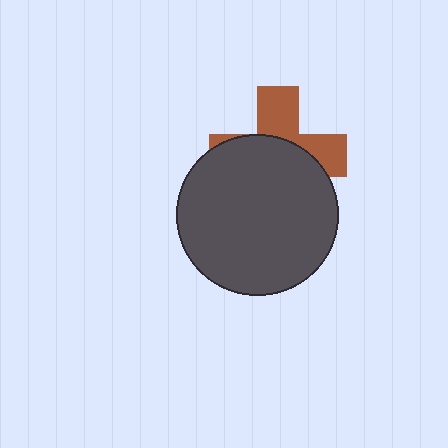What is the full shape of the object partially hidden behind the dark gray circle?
The partially hidden object is a brown cross.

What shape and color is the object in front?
The object in front is a dark gray circle.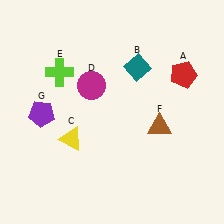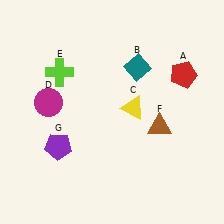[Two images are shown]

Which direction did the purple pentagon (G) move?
The purple pentagon (G) moved down.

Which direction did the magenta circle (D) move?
The magenta circle (D) moved left.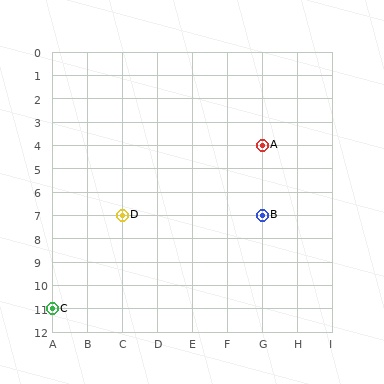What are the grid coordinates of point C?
Point C is at grid coordinates (A, 11).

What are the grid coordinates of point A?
Point A is at grid coordinates (G, 4).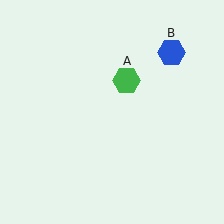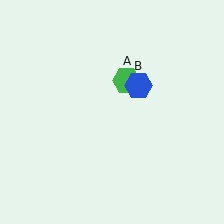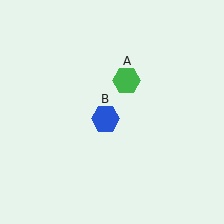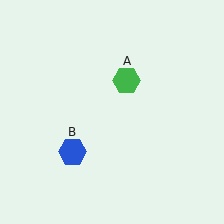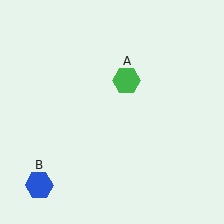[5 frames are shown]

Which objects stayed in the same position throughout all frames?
Green hexagon (object A) remained stationary.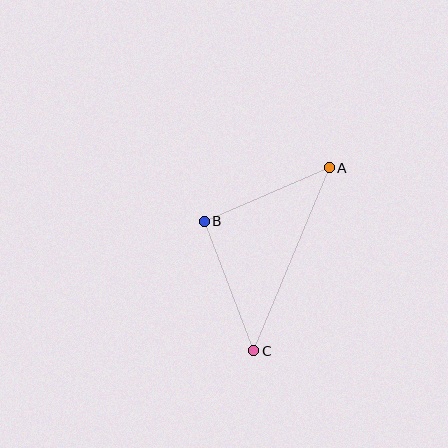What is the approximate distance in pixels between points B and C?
The distance between B and C is approximately 139 pixels.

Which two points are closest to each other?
Points A and B are closest to each other.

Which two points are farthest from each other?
Points A and C are farthest from each other.